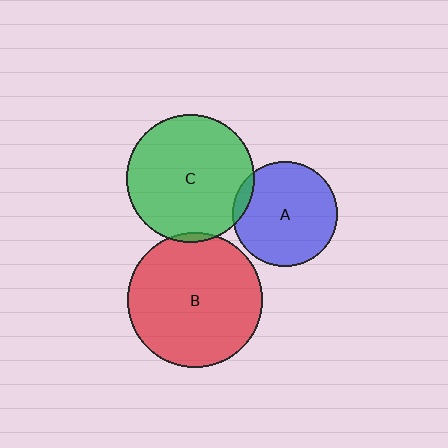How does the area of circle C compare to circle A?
Approximately 1.5 times.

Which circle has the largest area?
Circle B (red).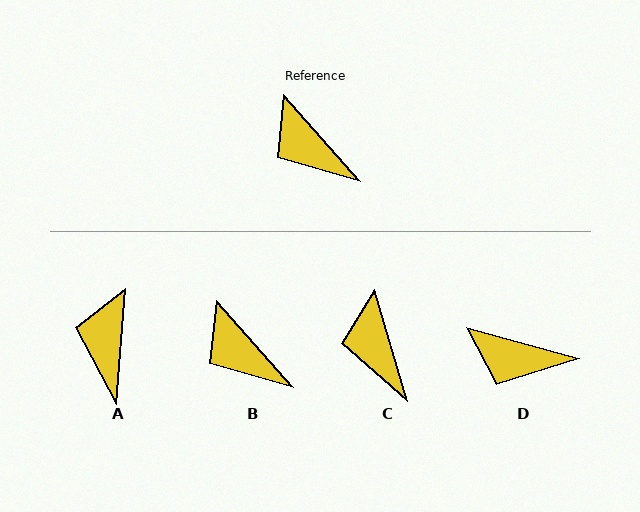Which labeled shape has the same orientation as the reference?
B.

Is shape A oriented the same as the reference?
No, it is off by about 46 degrees.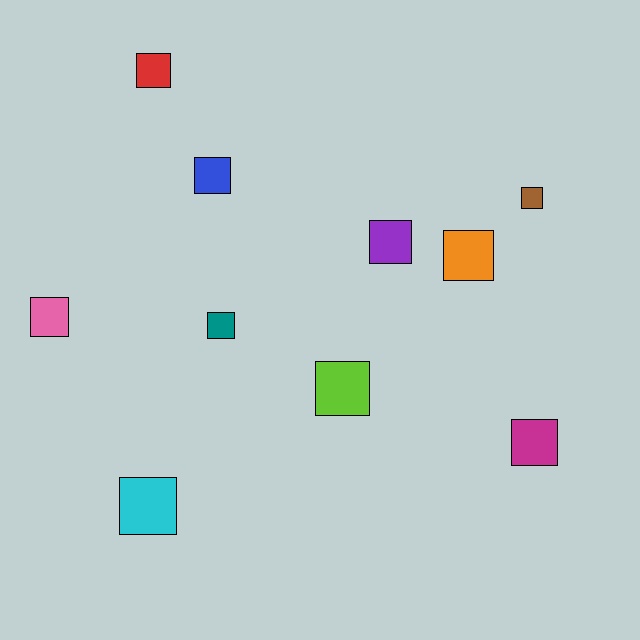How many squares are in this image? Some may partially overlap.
There are 10 squares.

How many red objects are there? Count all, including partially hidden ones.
There is 1 red object.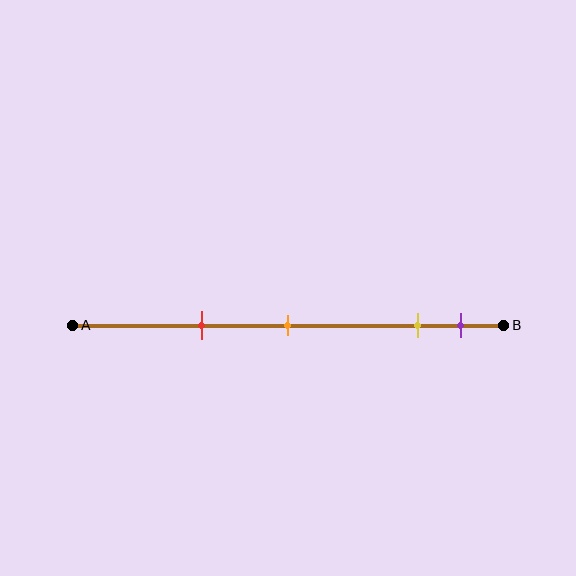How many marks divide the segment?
There are 4 marks dividing the segment.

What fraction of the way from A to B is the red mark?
The red mark is approximately 30% (0.3) of the way from A to B.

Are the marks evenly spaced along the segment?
No, the marks are not evenly spaced.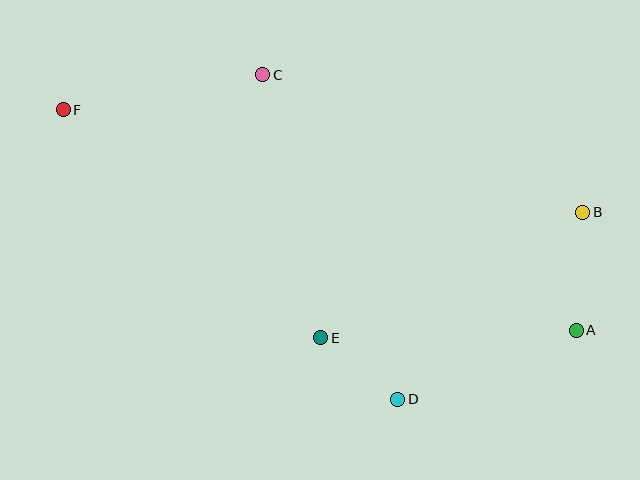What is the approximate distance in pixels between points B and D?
The distance between B and D is approximately 263 pixels.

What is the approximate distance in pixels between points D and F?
The distance between D and F is approximately 443 pixels.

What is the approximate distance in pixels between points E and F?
The distance between E and F is approximately 344 pixels.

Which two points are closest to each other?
Points D and E are closest to each other.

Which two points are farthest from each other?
Points A and F are farthest from each other.